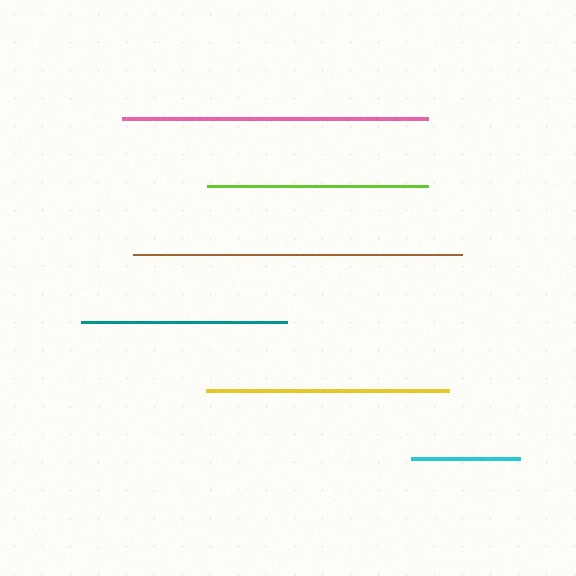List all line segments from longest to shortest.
From longest to shortest: brown, pink, yellow, lime, teal, cyan.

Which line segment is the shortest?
The cyan line is the shortest at approximately 109 pixels.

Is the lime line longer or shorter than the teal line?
The lime line is longer than the teal line.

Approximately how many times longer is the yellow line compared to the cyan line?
The yellow line is approximately 2.2 times the length of the cyan line.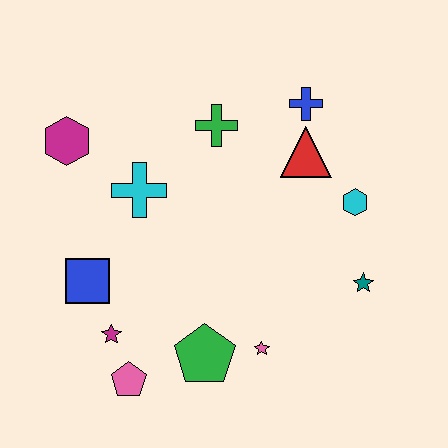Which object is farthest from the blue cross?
The pink pentagon is farthest from the blue cross.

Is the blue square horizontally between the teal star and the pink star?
No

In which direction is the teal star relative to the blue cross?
The teal star is below the blue cross.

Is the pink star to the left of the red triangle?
Yes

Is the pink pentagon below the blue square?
Yes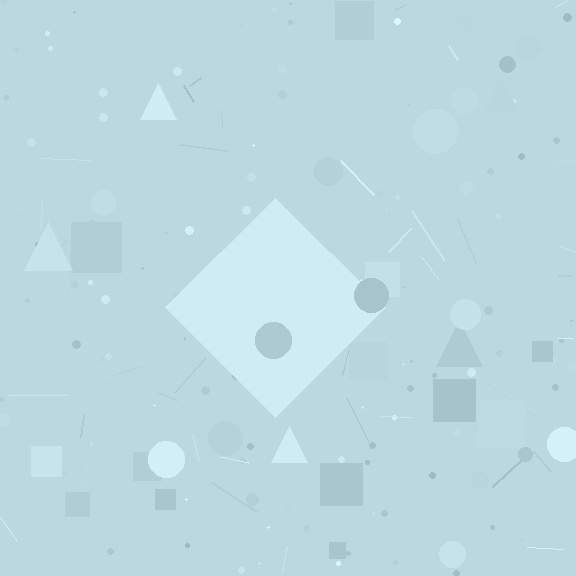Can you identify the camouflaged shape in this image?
The camouflaged shape is a diamond.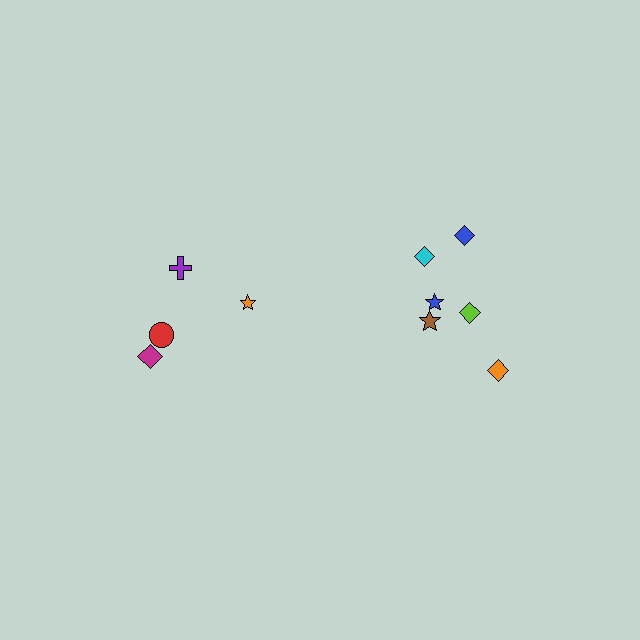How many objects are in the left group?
There are 4 objects.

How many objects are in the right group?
There are 6 objects.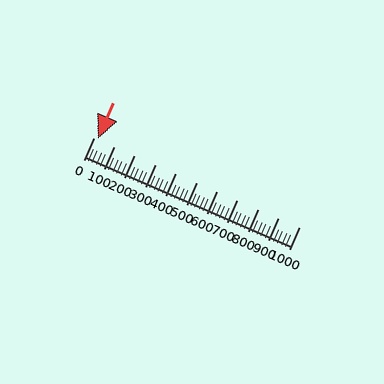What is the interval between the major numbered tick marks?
The major tick marks are spaced 100 units apart.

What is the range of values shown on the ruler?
The ruler shows values from 0 to 1000.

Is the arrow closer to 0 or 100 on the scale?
The arrow is closer to 0.